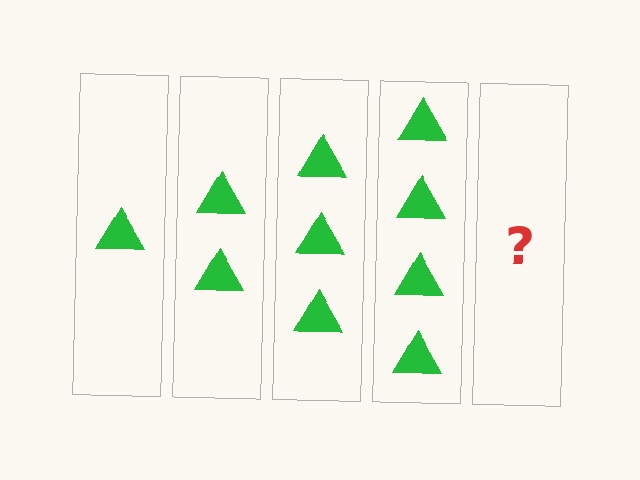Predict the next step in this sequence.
The next step is 5 triangles.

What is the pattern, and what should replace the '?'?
The pattern is that each step adds one more triangle. The '?' should be 5 triangles.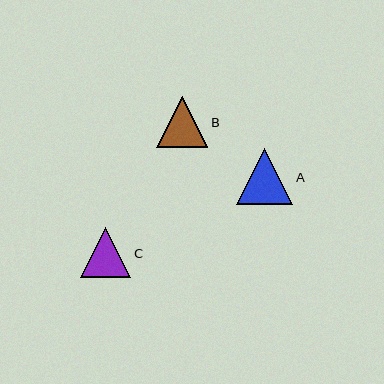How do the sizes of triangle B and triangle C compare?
Triangle B and triangle C are approximately the same size.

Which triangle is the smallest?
Triangle C is the smallest with a size of approximately 50 pixels.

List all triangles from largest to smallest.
From largest to smallest: A, B, C.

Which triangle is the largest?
Triangle A is the largest with a size of approximately 56 pixels.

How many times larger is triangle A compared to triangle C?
Triangle A is approximately 1.1 times the size of triangle C.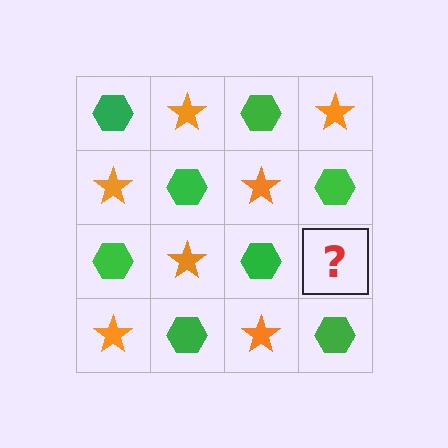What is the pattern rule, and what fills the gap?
The rule is that it alternates green hexagon and orange star in a checkerboard pattern. The gap should be filled with an orange star.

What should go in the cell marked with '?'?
The missing cell should contain an orange star.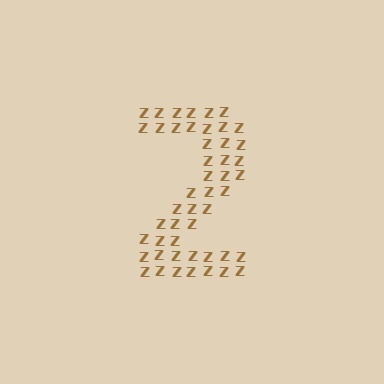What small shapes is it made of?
It is made of small letter Z's.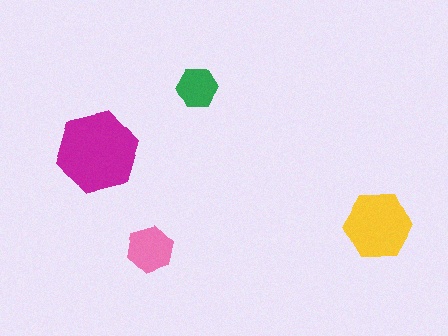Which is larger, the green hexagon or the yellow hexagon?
The yellow one.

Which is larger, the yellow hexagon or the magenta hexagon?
The magenta one.